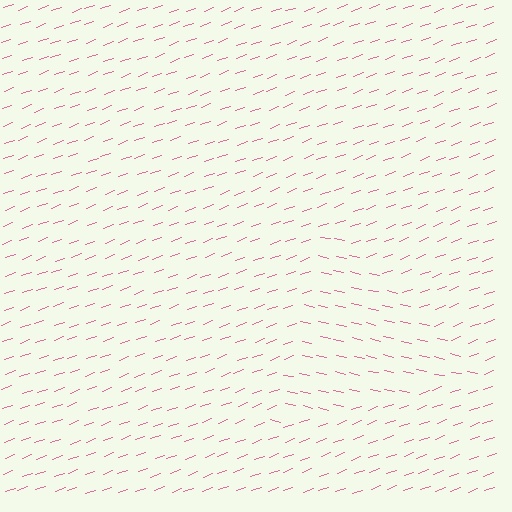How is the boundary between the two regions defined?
The boundary is defined purely by a change in line orientation (approximately 32 degrees difference). All lines are the same color and thickness.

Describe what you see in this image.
The image is filled with small pink line segments. A triangle region in the image has lines oriented differently from the surrounding lines, creating a visible texture boundary.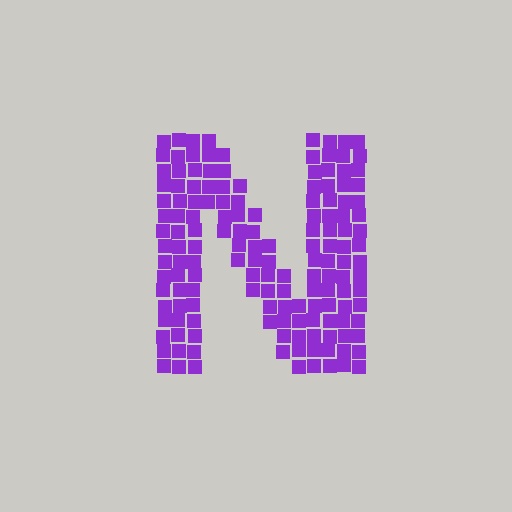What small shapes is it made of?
It is made of small squares.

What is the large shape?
The large shape is the letter N.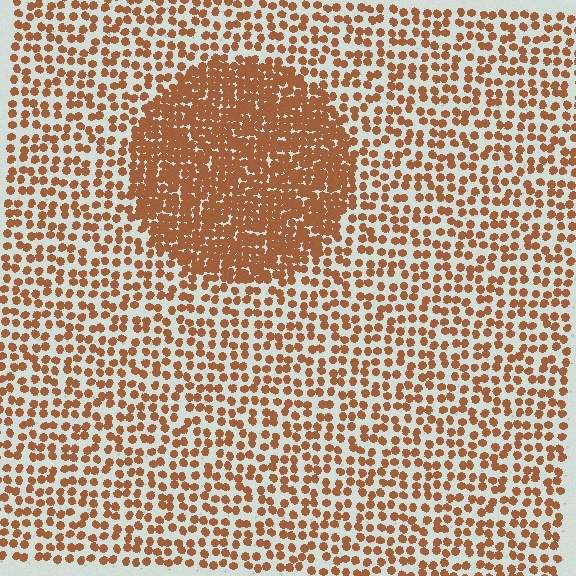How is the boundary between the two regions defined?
The boundary is defined by a change in element density (approximately 2.3x ratio). All elements are the same color, size, and shape.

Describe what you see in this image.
The image contains small brown elements arranged at two different densities. A circle-shaped region is visible where the elements are more densely packed than the surrounding area.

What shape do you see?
I see a circle.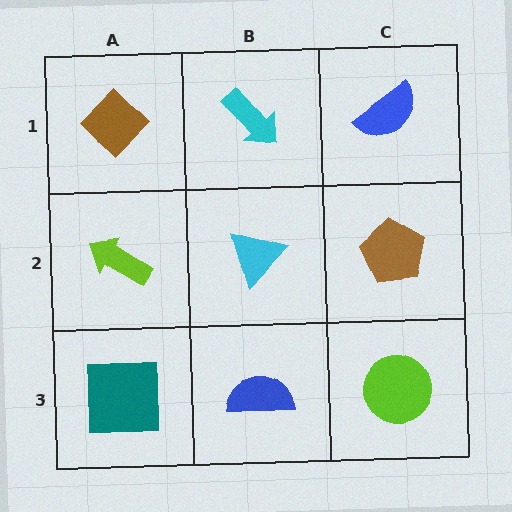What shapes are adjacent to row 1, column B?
A cyan triangle (row 2, column B), a brown diamond (row 1, column A), a blue semicircle (row 1, column C).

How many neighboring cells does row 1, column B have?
3.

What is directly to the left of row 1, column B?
A brown diamond.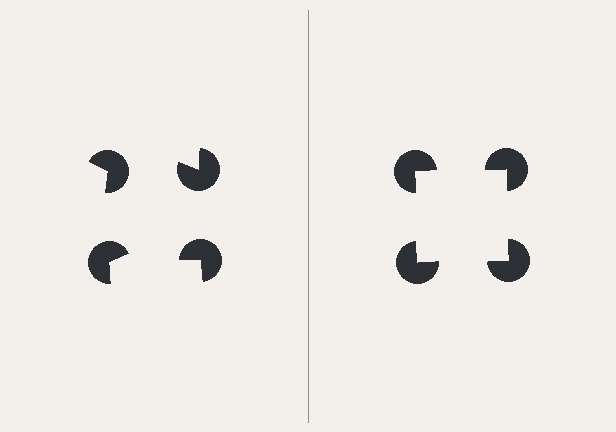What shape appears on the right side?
An illusory square.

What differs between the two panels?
The pac-man discs are positioned identically on both sides; only the wedge orientations differ. On the right they align to a square; on the left they are misaligned.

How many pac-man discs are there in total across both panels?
8 — 4 on each side.